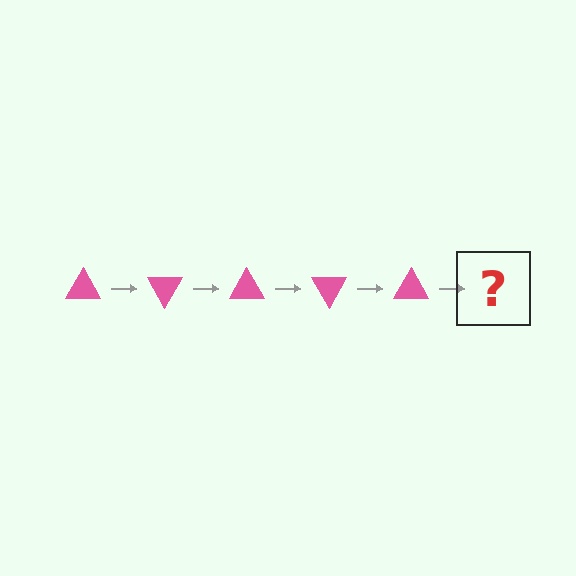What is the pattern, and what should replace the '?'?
The pattern is that the triangle rotates 60 degrees each step. The '?' should be a pink triangle rotated 300 degrees.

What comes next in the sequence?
The next element should be a pink triangle rotated 300 degrees.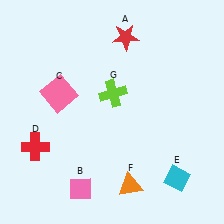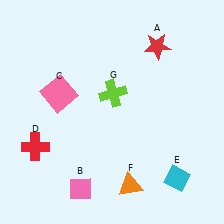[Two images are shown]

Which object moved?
The red star (A) moved right.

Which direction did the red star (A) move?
The red star (A) moved right.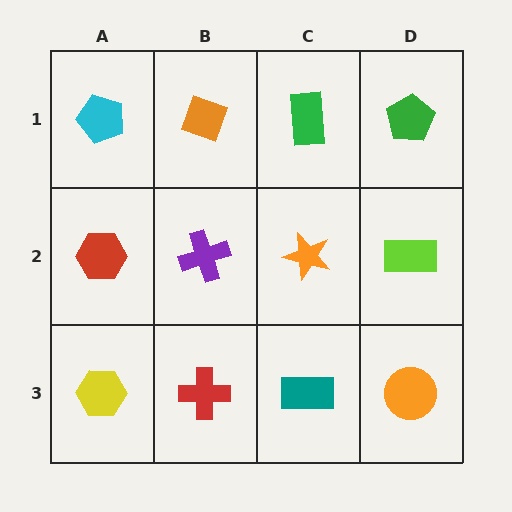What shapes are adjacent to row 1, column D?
A lime rectangle (row 2, column D), a green rectangle (row 1, column C).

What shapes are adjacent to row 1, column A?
A red hexagon (row 2, column A), an orange diamond (row 1, column B).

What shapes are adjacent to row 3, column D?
A lime rectangle (row 2, column D), a teal rectangle (row 3, column C).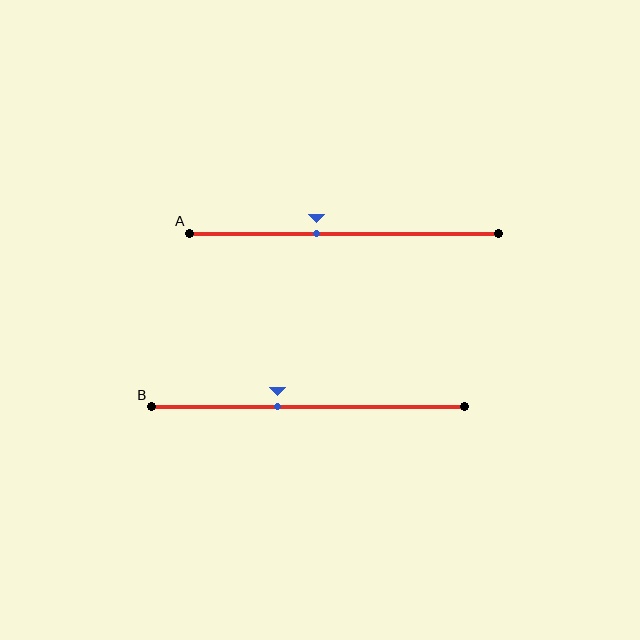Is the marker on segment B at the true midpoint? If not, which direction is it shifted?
No, the marker on segment B is shifted to the left by about 10% of the segment length.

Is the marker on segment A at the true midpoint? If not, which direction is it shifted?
No, the marker on segment A is shifted to the left by about 9% of the segment length.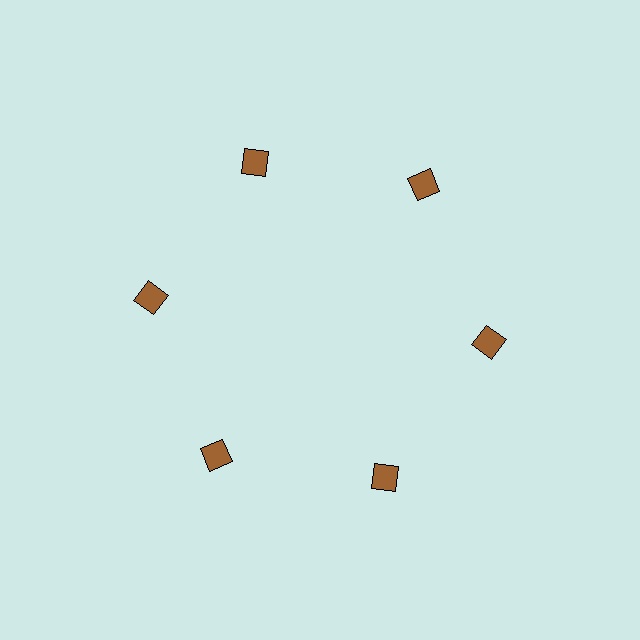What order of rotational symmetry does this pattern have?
This pattern has 6-fold rotational symmetry.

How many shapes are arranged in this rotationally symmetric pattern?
There are 6 shapes, arranged in 6 groups of 1.